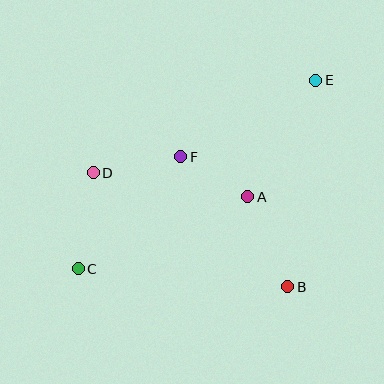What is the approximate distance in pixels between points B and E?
The distance between B and E is approximately 208 pixels.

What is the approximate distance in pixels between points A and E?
The distance between A and E is approximately 135 pixels.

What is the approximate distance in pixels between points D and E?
The distance between D and E is approximately 241 pixels.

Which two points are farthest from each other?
Points C and E are farthest from each other.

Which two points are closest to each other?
Points A and F are closest to each other.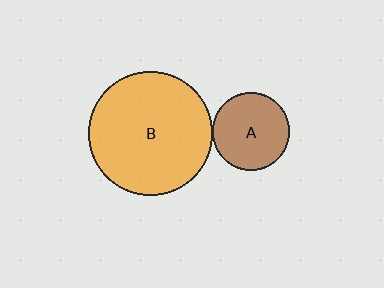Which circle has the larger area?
Circle B (orange).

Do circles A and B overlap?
Yes.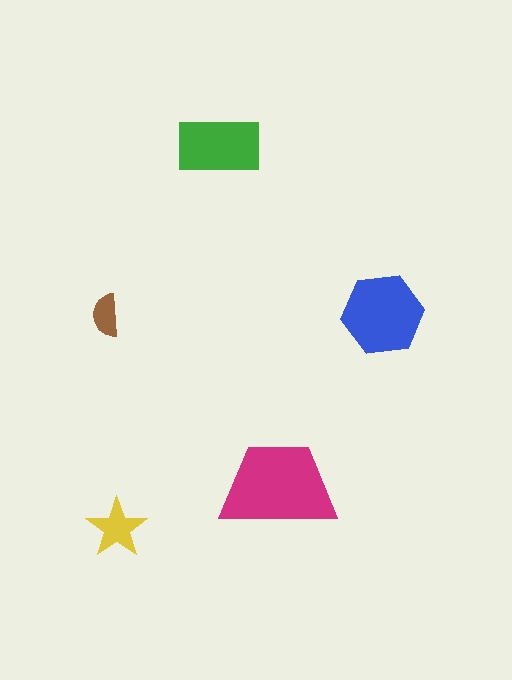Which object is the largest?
The magenta trapezoid.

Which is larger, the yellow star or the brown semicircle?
The yellow star.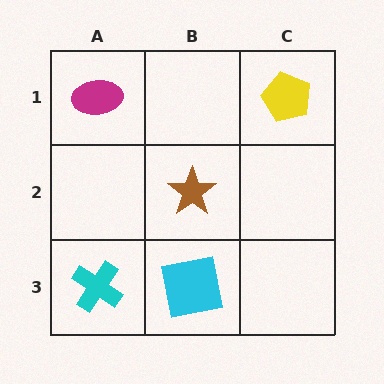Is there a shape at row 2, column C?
No, that cell is empty.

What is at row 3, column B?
A cyan square.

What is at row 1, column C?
A yellow pentagon.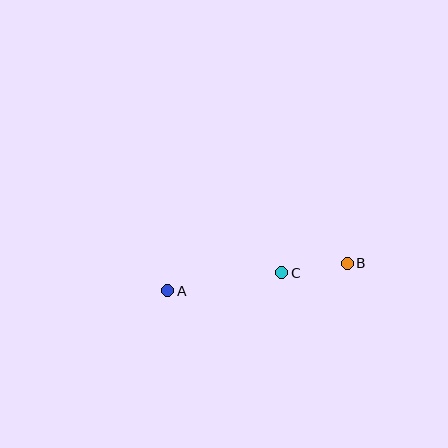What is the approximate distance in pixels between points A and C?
The distance between A and C is approximately 115 pixels.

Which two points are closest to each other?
Points B and C are closest to each other.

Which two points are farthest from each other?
Points A and B are farthest from each other.